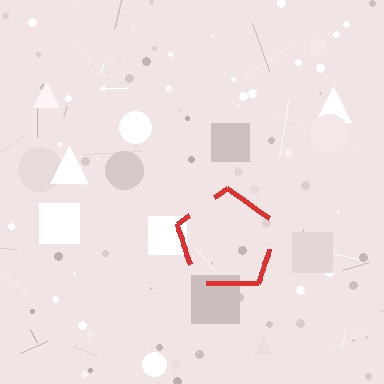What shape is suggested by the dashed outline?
The dashed outline suggests a pentagon.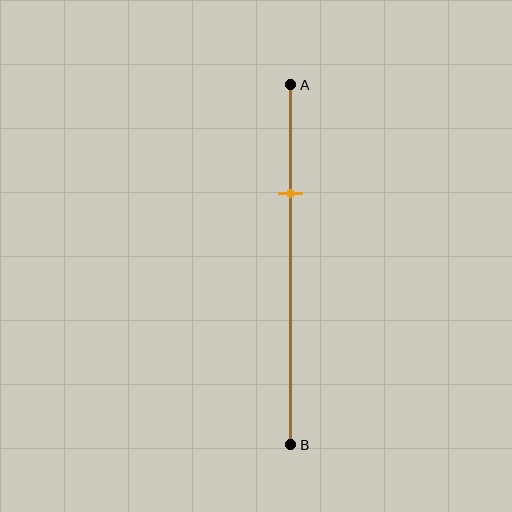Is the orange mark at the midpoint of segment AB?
No, the mark is at about 30% from A, not at the 50% midpoint.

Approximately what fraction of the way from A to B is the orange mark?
The orange mark is approximately 30% of the way from A to B.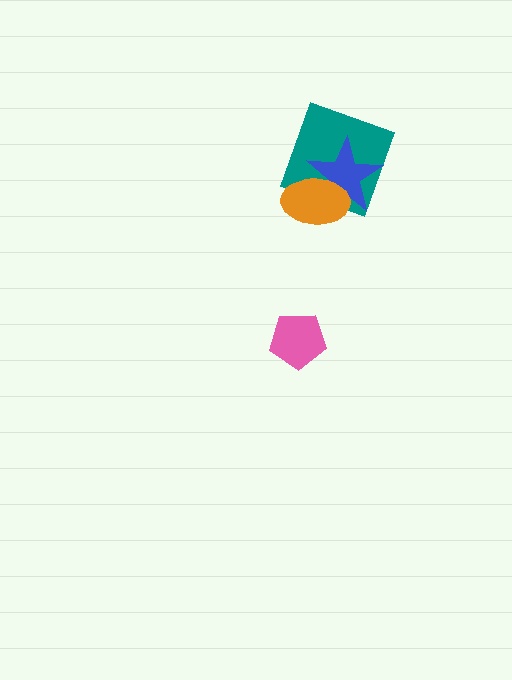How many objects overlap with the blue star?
2 objects overlap with the blue star.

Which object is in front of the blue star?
The orange ellipse is in front of the blue star.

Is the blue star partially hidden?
Yes, it is partially covered by another shape.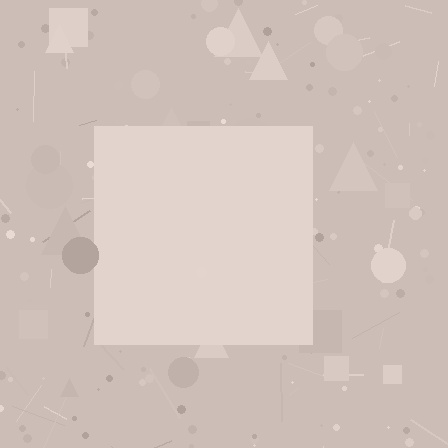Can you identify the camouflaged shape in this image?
The camouflaged shape is a square.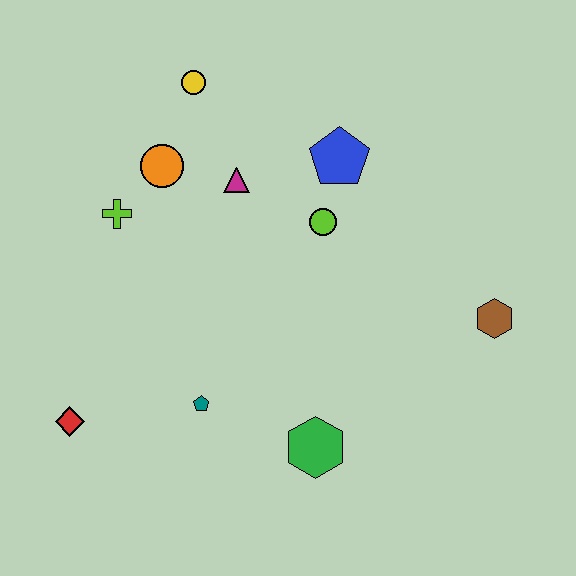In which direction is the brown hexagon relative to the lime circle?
The brown hexagon is to the right of the lime circle.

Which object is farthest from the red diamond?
The brown hexagon is farthest from the red diamond.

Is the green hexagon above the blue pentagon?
No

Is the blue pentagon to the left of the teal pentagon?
No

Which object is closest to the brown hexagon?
The lime circle is closest to the brown hexagon.